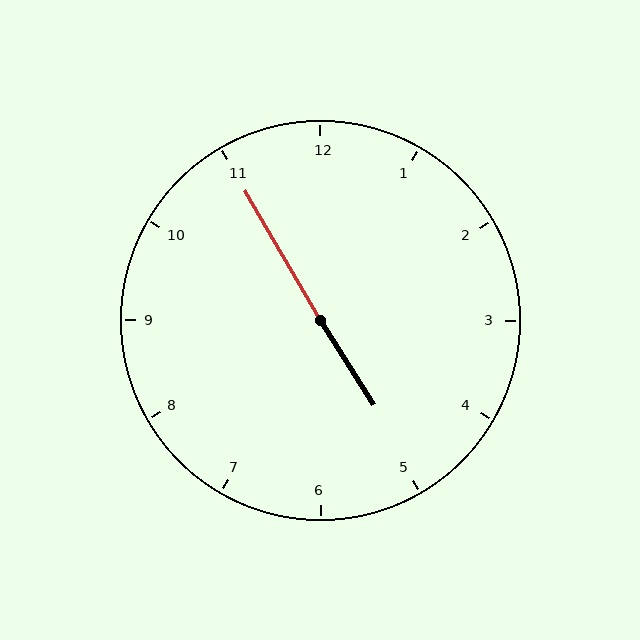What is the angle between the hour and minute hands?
Approximately 178 degrees.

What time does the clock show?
4:55.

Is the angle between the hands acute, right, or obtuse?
It is obtuse.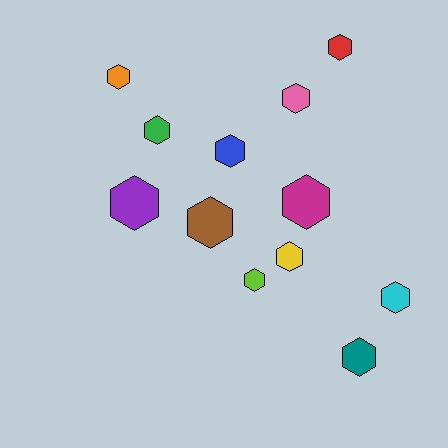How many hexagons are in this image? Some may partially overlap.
There are 12 hexagons.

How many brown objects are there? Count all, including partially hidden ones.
There is 1 brown object.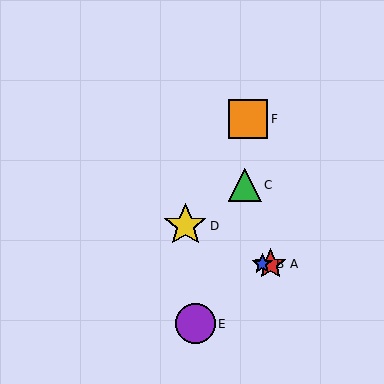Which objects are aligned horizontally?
Objects A, B are aligned horizontally.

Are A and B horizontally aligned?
Yes, both are at y≈264.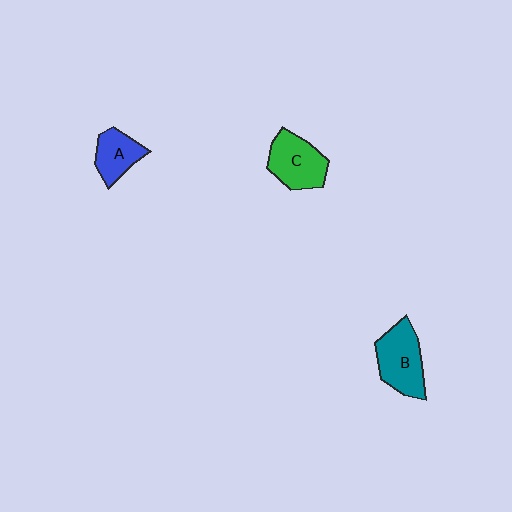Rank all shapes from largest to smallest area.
From largest to smallest: B (teal), C (green), A (blue).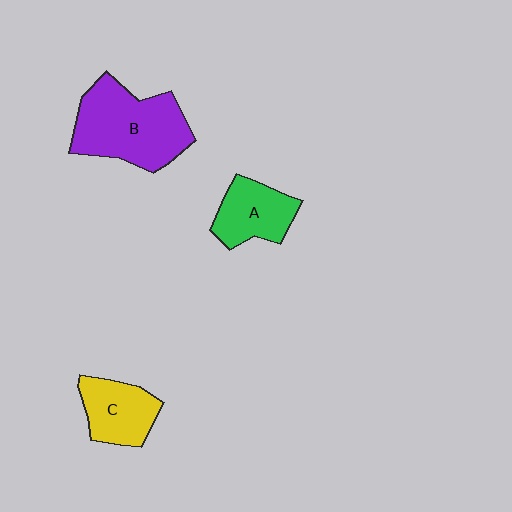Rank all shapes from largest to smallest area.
From largest to smallest: B (purple), A (green), C (yellow).